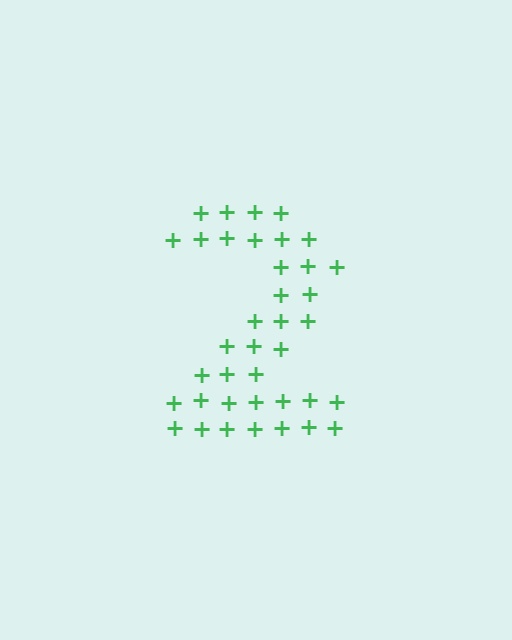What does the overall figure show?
The overall figure shows the digit 2.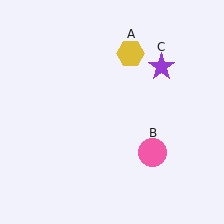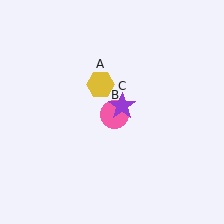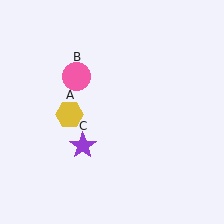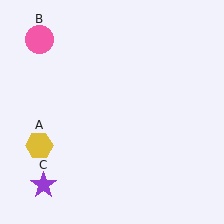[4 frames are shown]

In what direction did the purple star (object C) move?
The purple star (object C) moved down and to the left.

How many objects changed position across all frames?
3 objects changed position: yellow hexagon (object A), pink circle (object B), purple star (object C).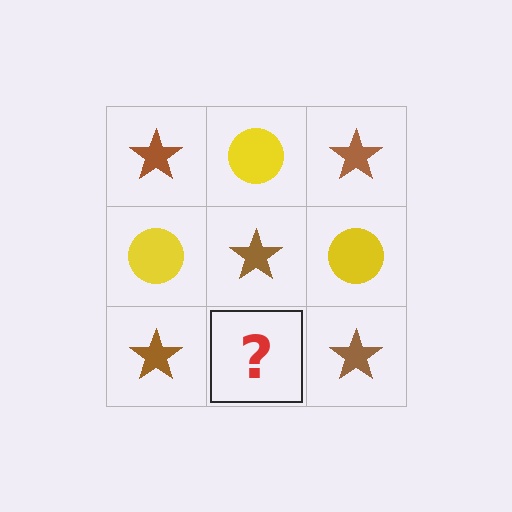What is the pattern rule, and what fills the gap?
The rule is that it alternates brown star and yellow circle in a checkerboard pattern. The gap should be filled with a yellow circle.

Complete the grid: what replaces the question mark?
The question mark should be replaced with a yellow circle.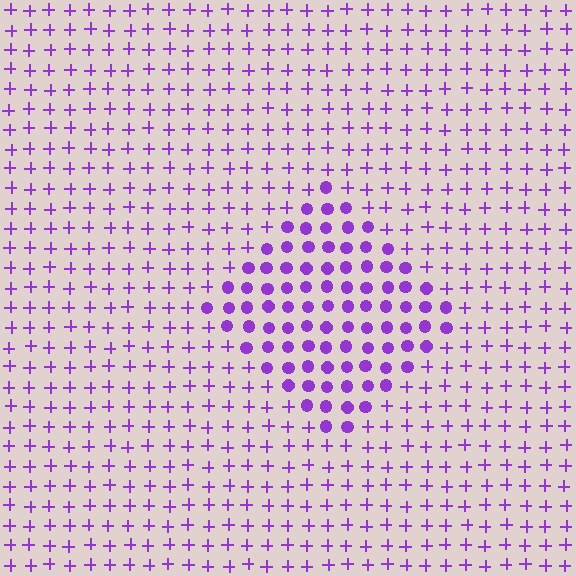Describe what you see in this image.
The image is filled with small purple elements arranged in a uniform grid. A diamond-shaped region contains circles, while the surrounding area contains plus signs. The boundary is defined purely by the change in element shape.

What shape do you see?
I see a diamond.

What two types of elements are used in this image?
The image uses circles inside the diamond region and plus signs outside it.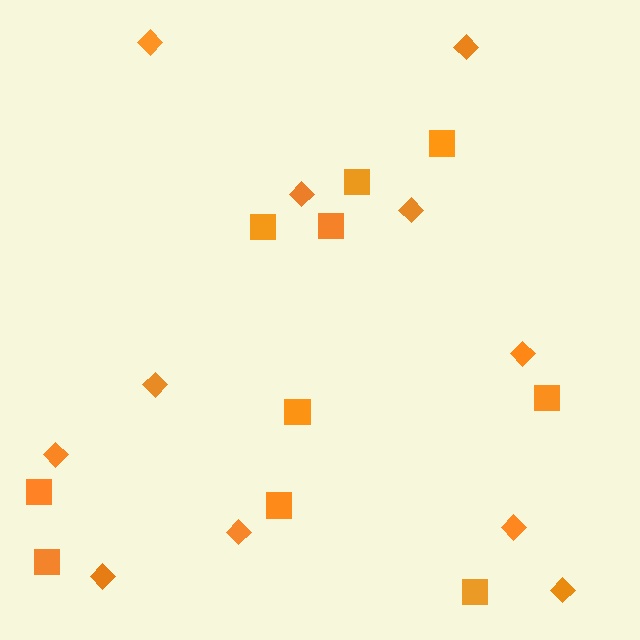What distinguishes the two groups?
There are 2 groups: one group of diamonds (11) and one group of squares (10).